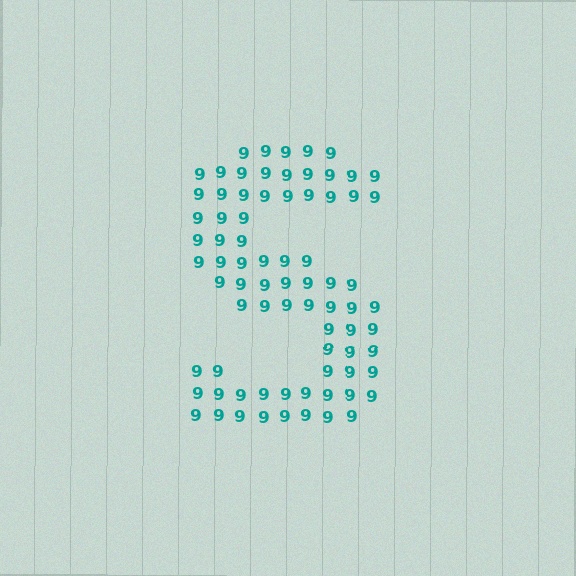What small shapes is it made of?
It is made of small digit 9's.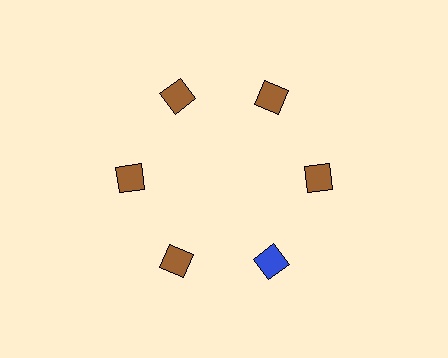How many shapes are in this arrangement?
There are 6 shapes arranged in a ring pattern.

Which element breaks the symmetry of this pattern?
The blue diamond at roughly the 5 o'clock position breaks the symmetry. All other shapes are brown diamonds.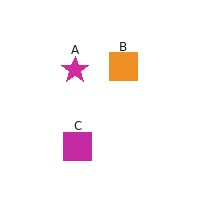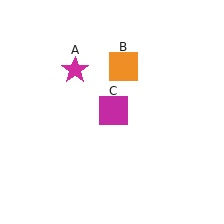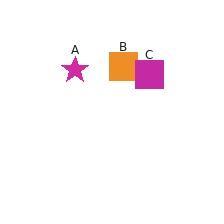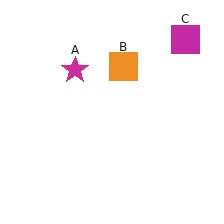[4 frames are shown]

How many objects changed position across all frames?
1 object changed position: magenta square (object C).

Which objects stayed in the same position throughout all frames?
Magenta star (object A) and orange square (object B) remained stationary.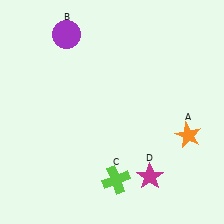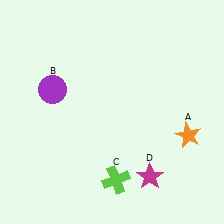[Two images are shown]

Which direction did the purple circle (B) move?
The purple circle (B) moved down.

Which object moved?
The purple circle (B) moved down.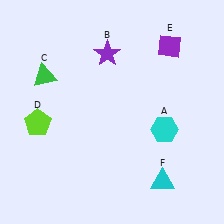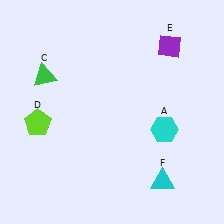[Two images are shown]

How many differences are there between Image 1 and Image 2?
There is 1 difference between the two images.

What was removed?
The purple star (B) was removed in Image 2.